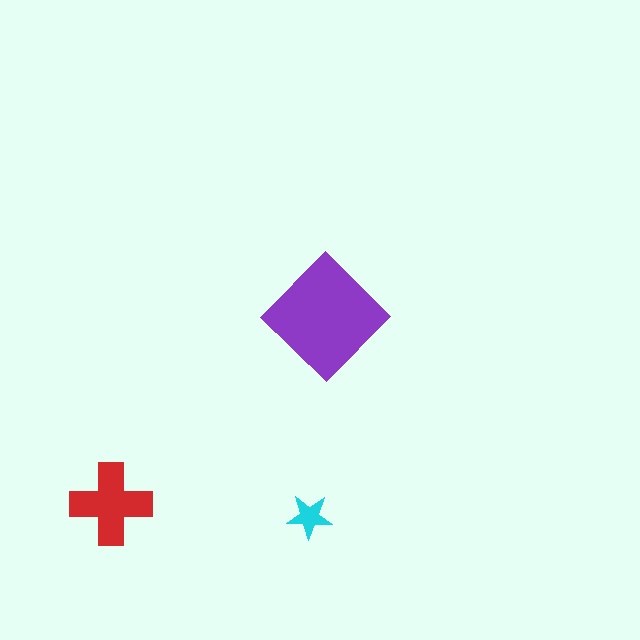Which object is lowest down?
The cyan star is bottommost.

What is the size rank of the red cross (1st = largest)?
2nd.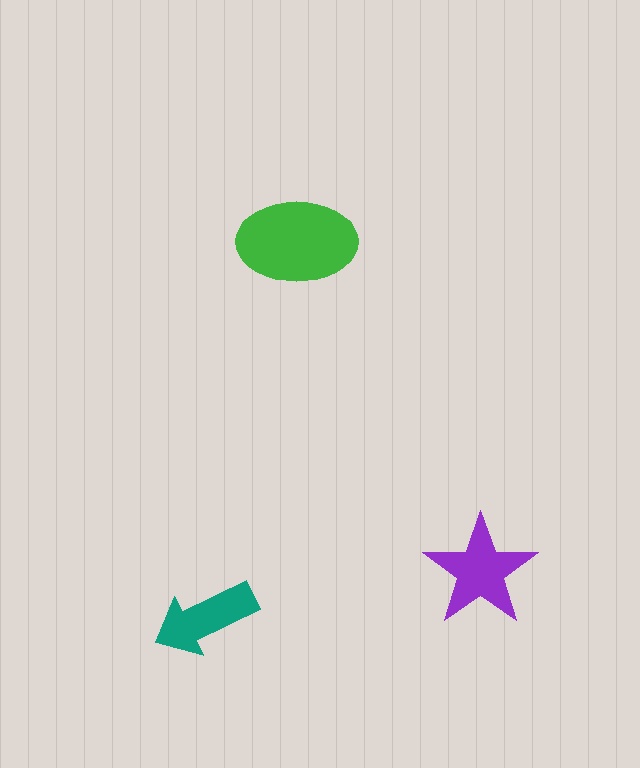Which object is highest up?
The green ellipse is topmost.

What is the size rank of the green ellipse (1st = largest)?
1st.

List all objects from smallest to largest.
The teal arrow, the purple star, the green ellipse.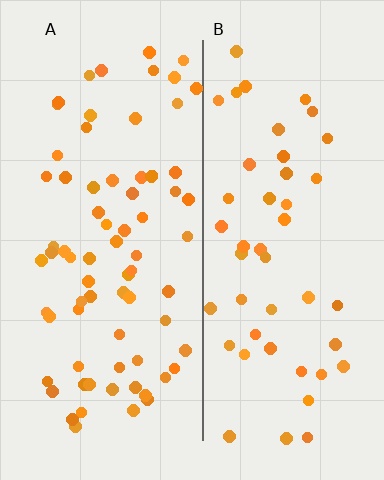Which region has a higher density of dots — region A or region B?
A (the left).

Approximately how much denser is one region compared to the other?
Approximately 1.6× — region A over region B.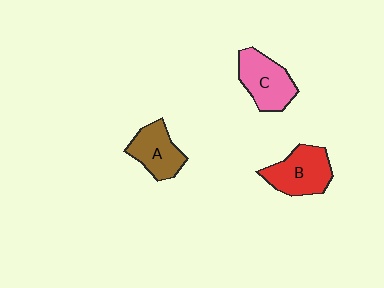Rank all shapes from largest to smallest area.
From largest to smallest: B (red), C (pink), A (brown).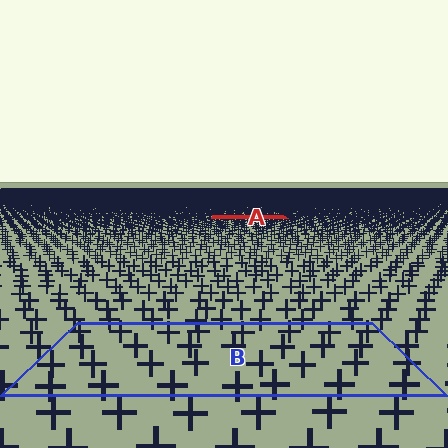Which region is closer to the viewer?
Region B is closer. The texture elements there are larger and more spread out.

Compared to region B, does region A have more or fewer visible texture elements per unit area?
Region A has more texture elements per unit area — they are packed more densely because it is farther away.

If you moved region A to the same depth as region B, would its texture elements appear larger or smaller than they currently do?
They would appear larger. At a closer depth, the same texture elements are projected at a bigger on-screen size.